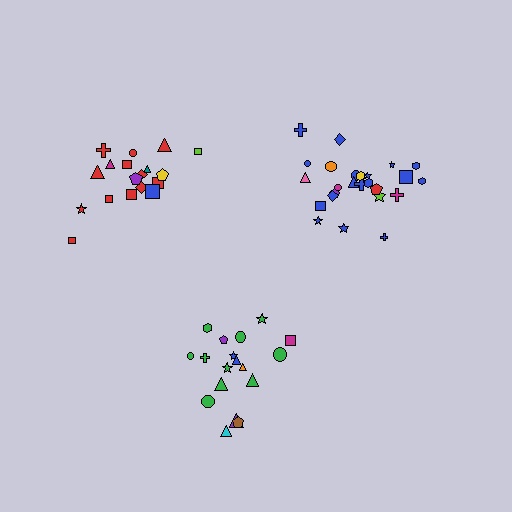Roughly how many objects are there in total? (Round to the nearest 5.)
Roughly 60 objects in total.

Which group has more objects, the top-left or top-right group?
The top-right group.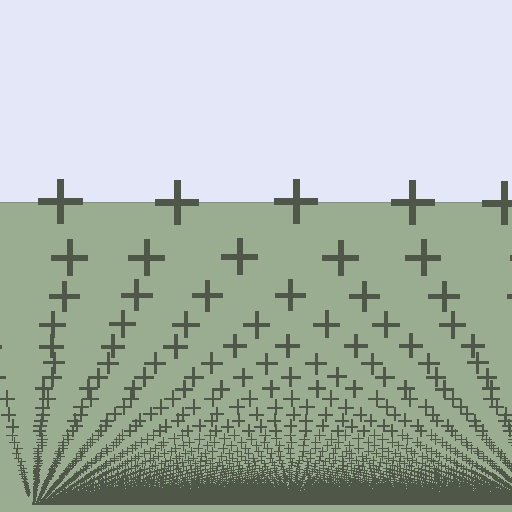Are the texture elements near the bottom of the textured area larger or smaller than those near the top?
Smaller. The gradient is inverted — elements near the bottom are smaller and denser.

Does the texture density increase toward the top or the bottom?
Density increases toward the bottom.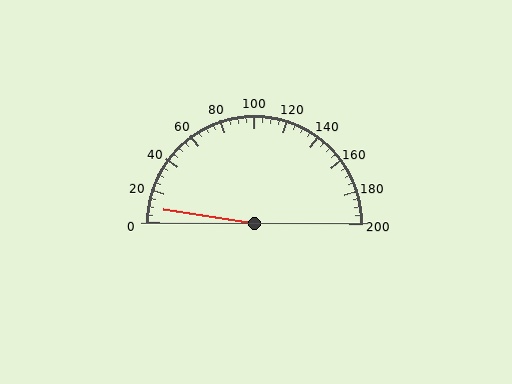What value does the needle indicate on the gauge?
The needle indicates approximately 10.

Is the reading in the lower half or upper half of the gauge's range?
The reading is in the lower half of the range (0 to 200).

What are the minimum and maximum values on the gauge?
The gauge ranges from 0 to 200.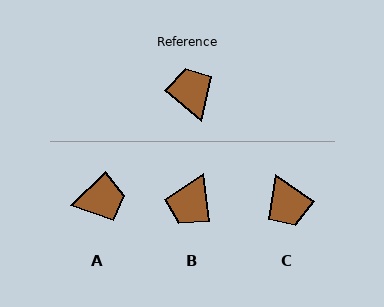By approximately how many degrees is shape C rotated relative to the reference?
Approximately 175 degrees clockwise.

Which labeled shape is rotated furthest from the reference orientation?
C, about 175 degrees away.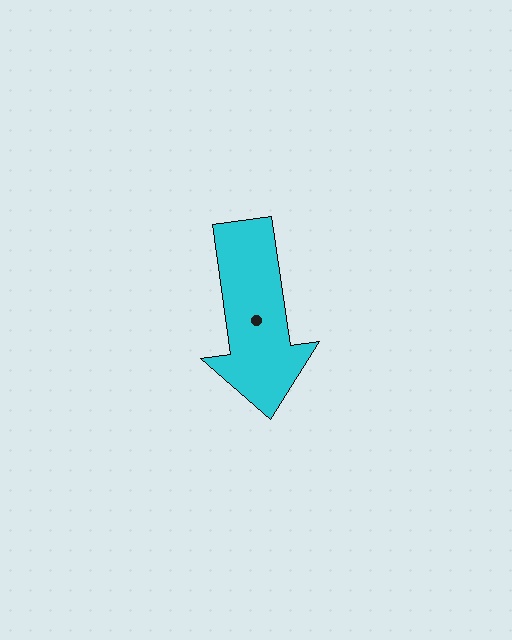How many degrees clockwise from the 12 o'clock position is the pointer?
Approximately 172 degrees.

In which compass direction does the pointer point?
South.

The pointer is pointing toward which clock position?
Roughly 6 o'clock.